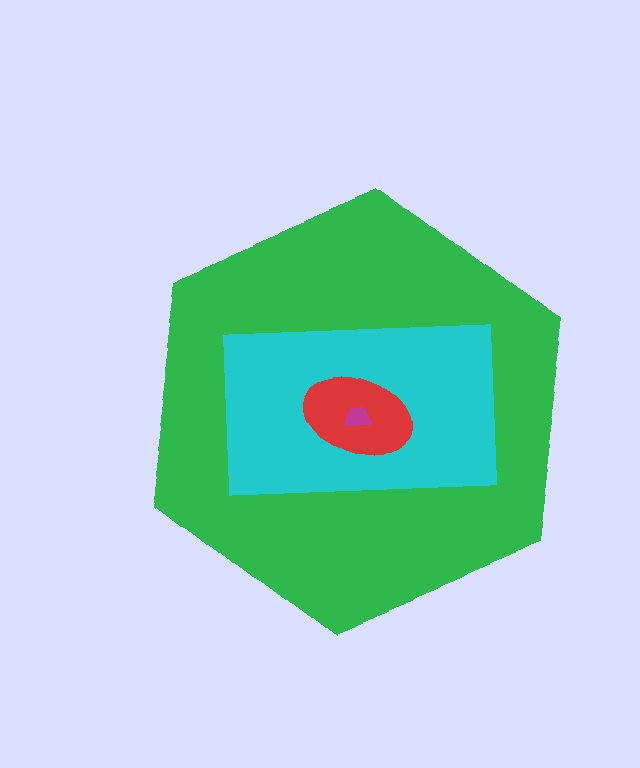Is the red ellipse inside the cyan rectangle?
Yes.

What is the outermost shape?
The green hexagon.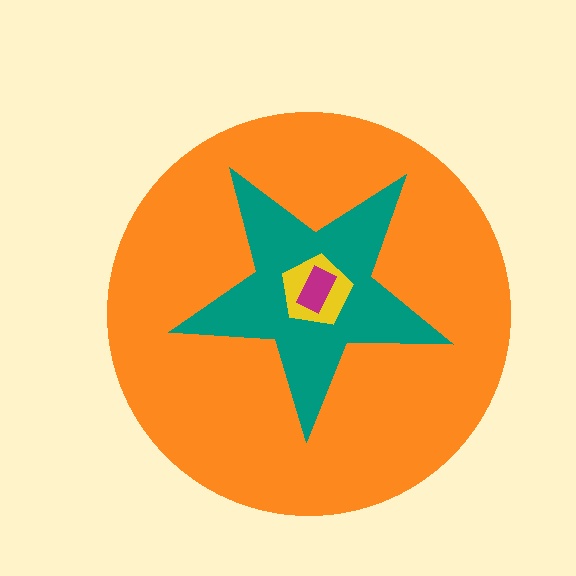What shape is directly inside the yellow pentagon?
The magenta rectangle.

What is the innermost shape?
The magenta rectangle.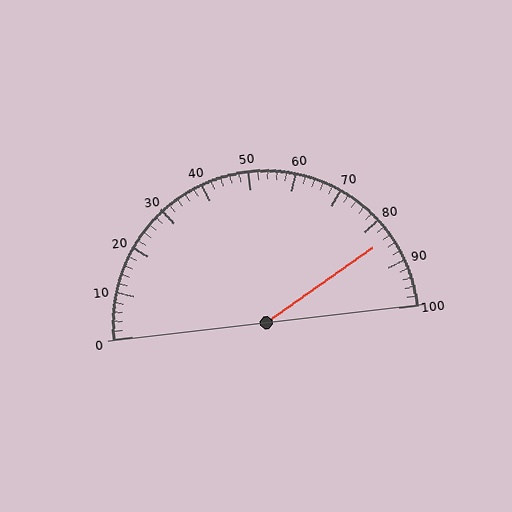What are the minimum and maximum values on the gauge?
The gauge ranges from 0 to 100.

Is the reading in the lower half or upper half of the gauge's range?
The reading is in the upper half of the range (0 to 100).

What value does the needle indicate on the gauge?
The needle indicates approximately 84.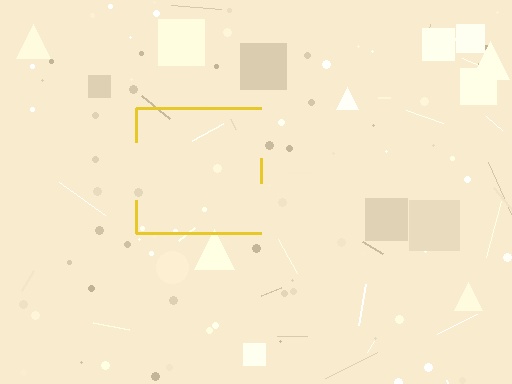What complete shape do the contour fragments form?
The contour fragments form a square.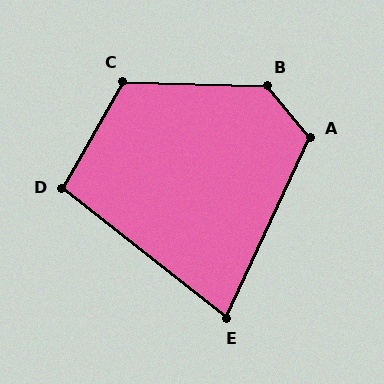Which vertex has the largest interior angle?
B, at approximately 131 degrees.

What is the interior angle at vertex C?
Approximately 118 degrees (obtuse).